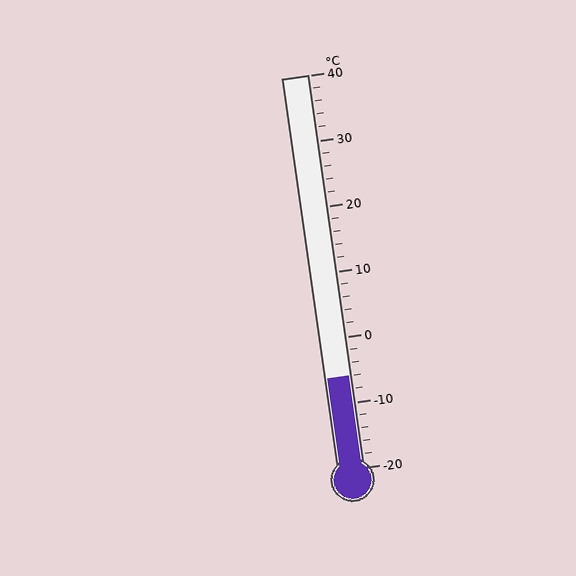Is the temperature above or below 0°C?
The temperature is below 0°C.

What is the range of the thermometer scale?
The thermometer scale ranges from -20°C to 40°C.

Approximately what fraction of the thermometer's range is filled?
The thermometer is filled to approximately 25% of its range.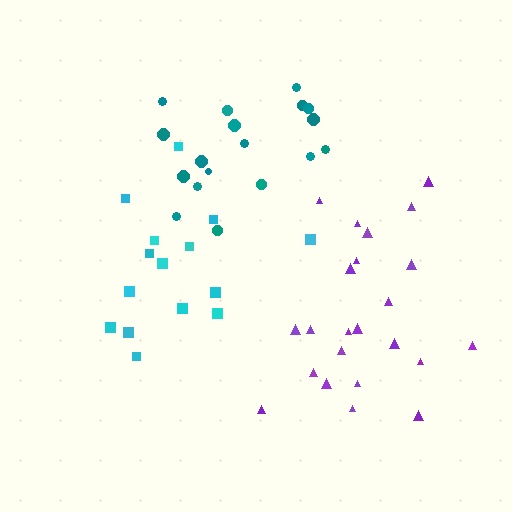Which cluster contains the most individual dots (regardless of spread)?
Purple (23).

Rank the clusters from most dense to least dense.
purple, teal, cyan.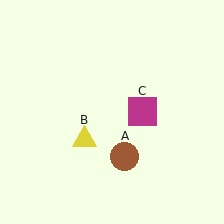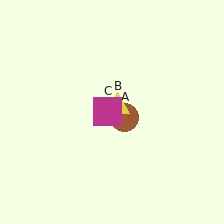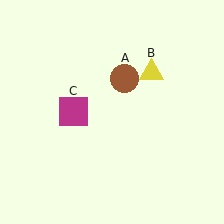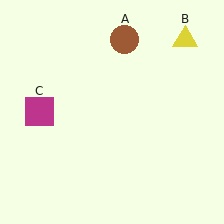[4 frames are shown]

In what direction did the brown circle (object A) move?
The brown circle (object A) moved up.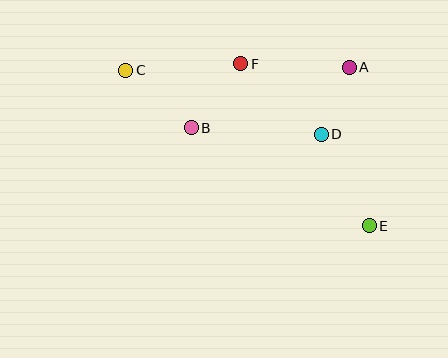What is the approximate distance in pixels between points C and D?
The distance between C and D is approximately 206 pixels.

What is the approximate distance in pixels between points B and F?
The distance between B and F is approximately 81 pixels.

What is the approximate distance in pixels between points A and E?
The distance between A and E is approximately 160 pixels.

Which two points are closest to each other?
Points A and D are closest to each other.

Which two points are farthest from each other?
Points C and E are farthest from each other.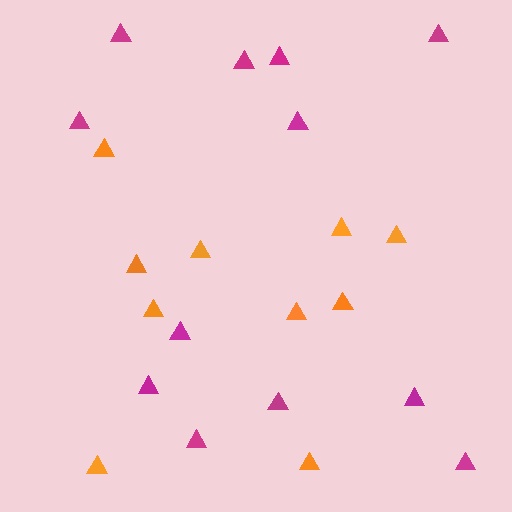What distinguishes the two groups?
There are 2 groups: one group of magenta triangles (12) and one group of orange triangles (10).